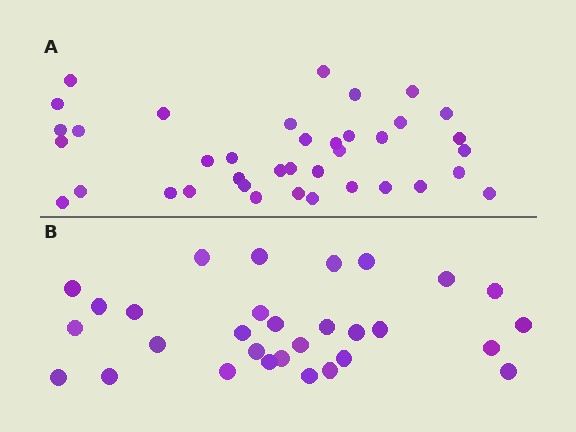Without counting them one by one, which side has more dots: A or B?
Region A (the top region) has more dots.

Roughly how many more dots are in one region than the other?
Region A has roughly 8 or so more dots than region B.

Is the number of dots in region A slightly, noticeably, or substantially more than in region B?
Region A has noticeably more, but not dramatically so. The ratio is roughly 1.3 to 1.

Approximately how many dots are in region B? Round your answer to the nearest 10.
About 30 dots.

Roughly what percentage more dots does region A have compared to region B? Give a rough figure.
About 25% more.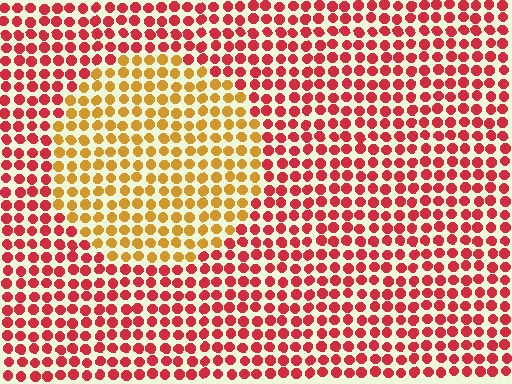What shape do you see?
I see a circle.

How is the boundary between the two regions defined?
The boundary is defined purely by a slight shift in hue (about 47 degrees). Spacing, size, and orientation are identical on both sides.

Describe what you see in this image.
The image is filled with small red elements in a uniform arrangement. A circle-shaped region is visible where the elements are tinted to a slightly different hue, forming a subtle color boundary.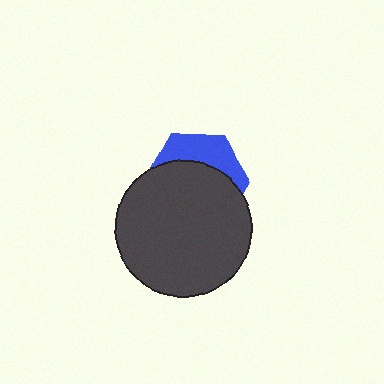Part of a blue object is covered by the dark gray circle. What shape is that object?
It is a hexagon.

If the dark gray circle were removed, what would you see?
You would see the complete blue hexagon.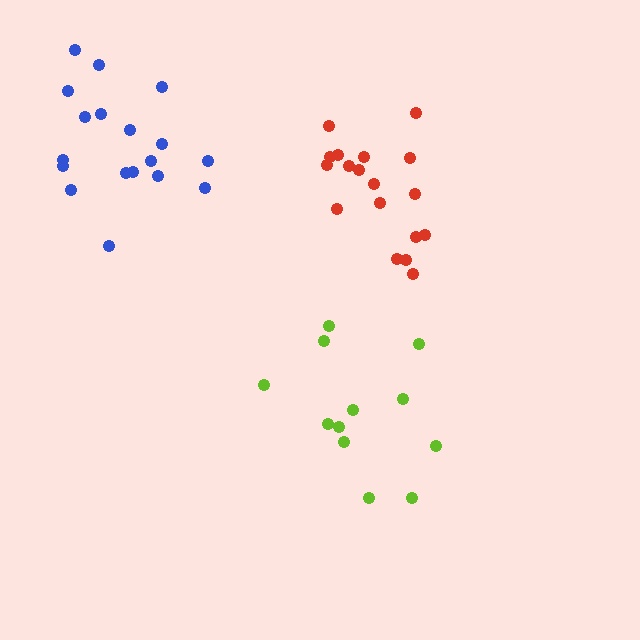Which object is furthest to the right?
The red cluster is rightmost.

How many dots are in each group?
Group 1: 18 dots, Group 2: 12 dots, Group 3: 18 dots (48 total).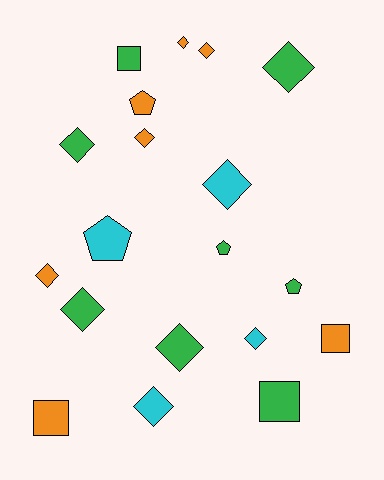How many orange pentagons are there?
There is 1 orange pentagon.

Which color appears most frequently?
Green, with 8 objects.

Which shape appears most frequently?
Diamond, with 11 objects.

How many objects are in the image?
There are 19 objects.